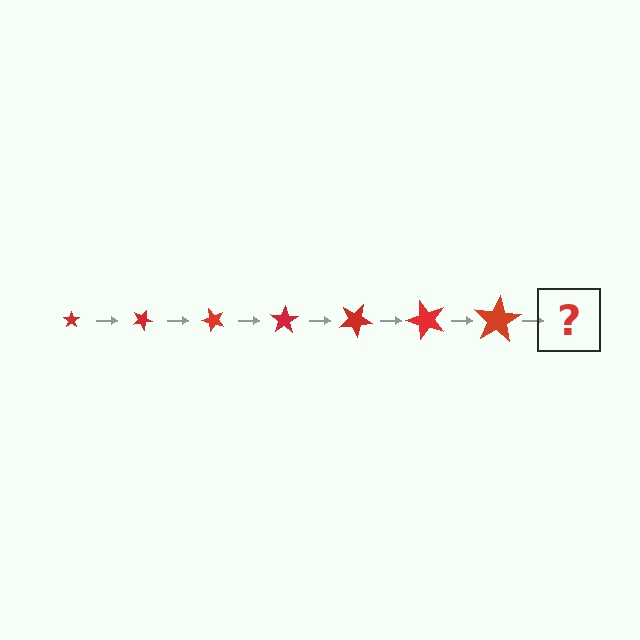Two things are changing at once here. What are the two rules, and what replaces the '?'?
The two rules are that the star grows larger each step and it rotates 25 degrees each step. The '?' should be a star, larger than the previous one and rotated 175 degrees from the start.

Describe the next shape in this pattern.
It should be a star, larger than the previous one and rotated 175 degrees from the start.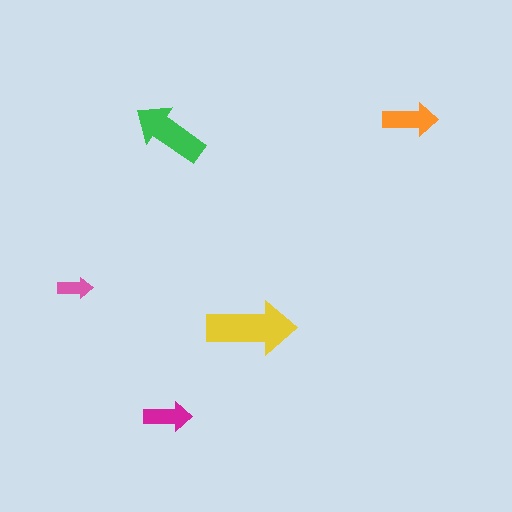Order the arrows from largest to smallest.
the yellow one, the green one, the orange one, the magenta one, the pink one.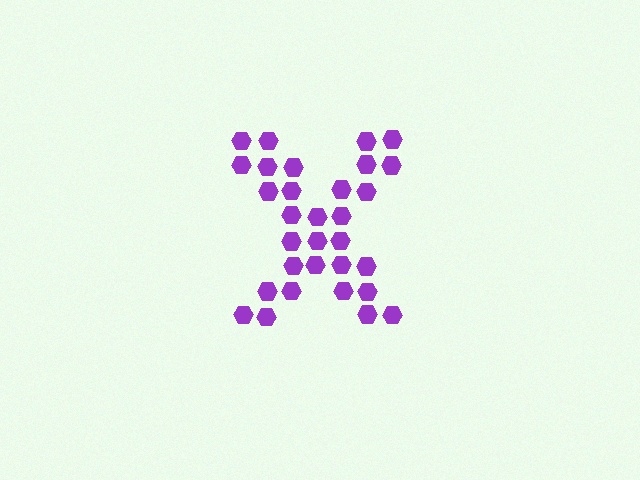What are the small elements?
The small elements are hexagons.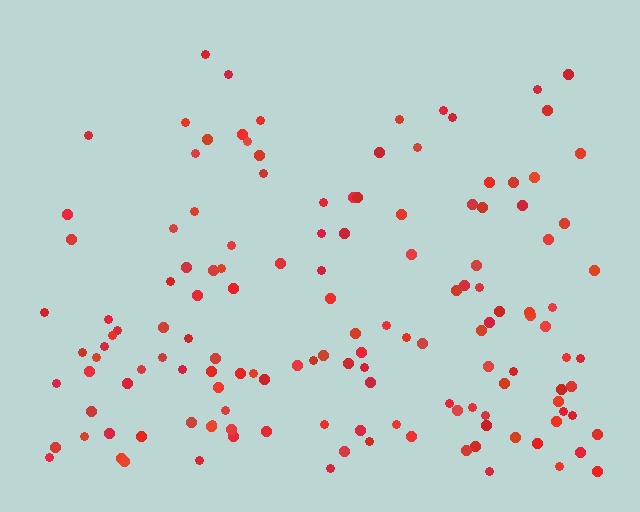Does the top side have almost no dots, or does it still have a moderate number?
Still a moderate number, just noticeably fewer than the bottom.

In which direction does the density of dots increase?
From top to bottom, with the bottom side densest.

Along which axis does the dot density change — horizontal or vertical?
Vertical.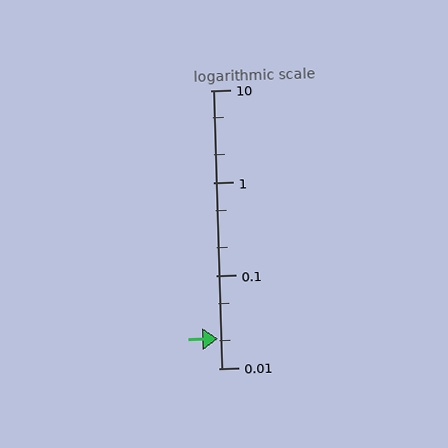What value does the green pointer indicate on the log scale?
The pointer indicates approximately 0.021.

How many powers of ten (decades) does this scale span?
The scale spans 3 decades, from 0.01 to 10.